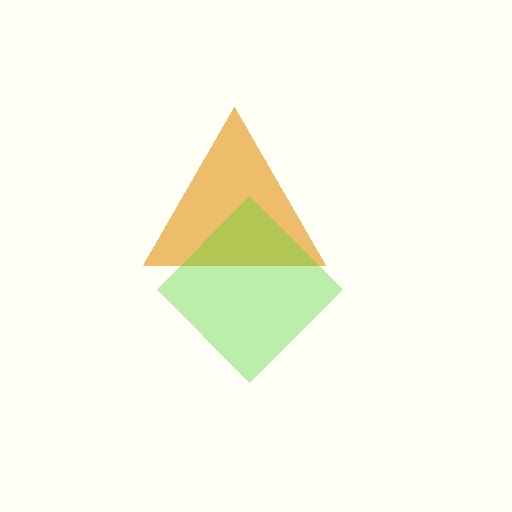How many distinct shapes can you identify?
There are 2 distinct shapes: an orange triangle, a lime diamond.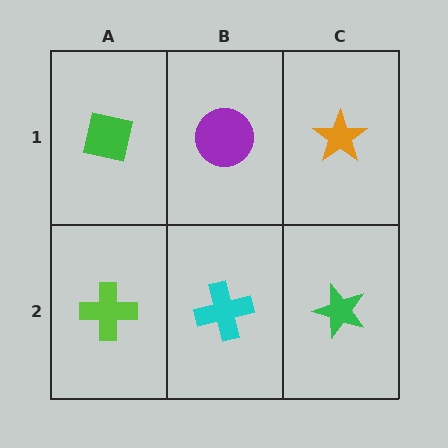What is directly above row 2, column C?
An orange star.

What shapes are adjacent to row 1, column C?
A green star (row 2, column C), a purple circle (row 1, column B).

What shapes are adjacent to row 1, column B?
A cyan cross (row 2, column B), a green square (row 1, column A), an orange star (row 1, column C).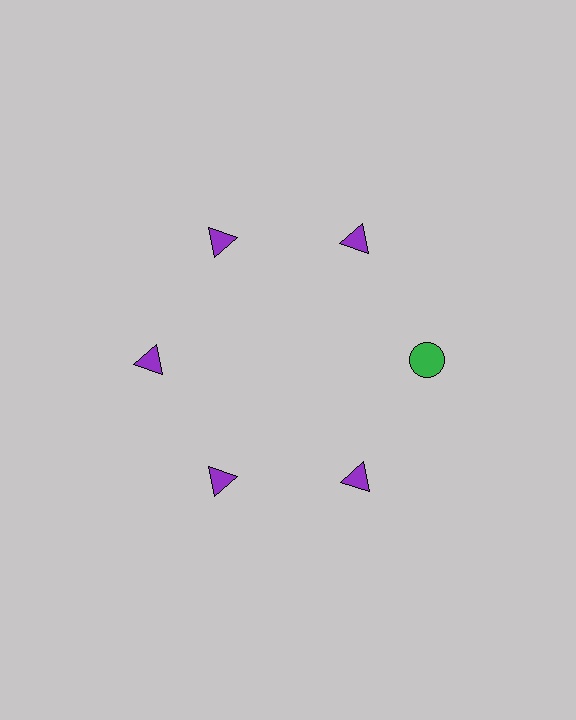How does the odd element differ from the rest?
It differs in both color (green instead of purple) and shape (circle instead of triangle).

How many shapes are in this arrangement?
There are 6 shapes arranged in a ring pattern.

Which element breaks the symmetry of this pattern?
The green circle at roughly the 3 o'clock position breaks the symmetry. All other shapes are purple triangles.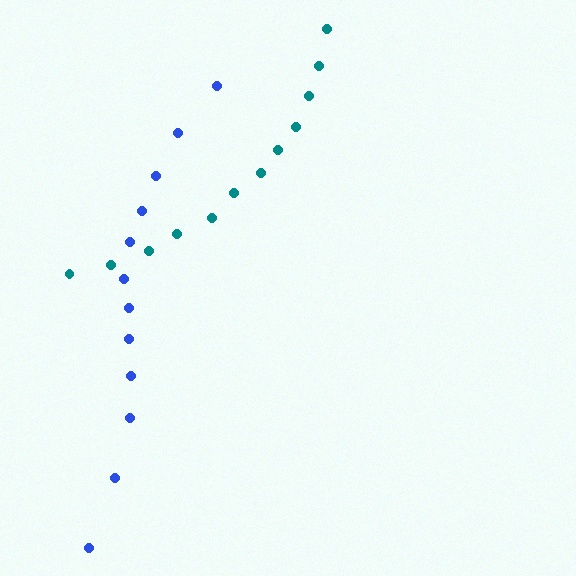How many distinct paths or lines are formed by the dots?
There are 2 distinct paths.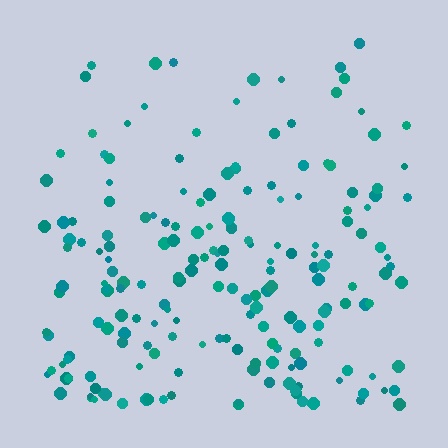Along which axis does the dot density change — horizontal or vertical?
Vertical.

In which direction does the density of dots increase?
From top to bottom, with the bottom side densest.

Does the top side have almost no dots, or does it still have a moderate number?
Still a moderate number, just noticeably fewer than the bottom.